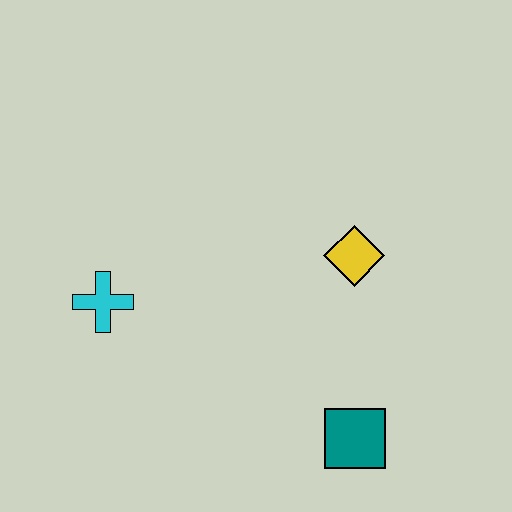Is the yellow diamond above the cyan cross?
Yes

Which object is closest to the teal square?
The yellow diamond is closest to the teal square.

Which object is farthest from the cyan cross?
The teal square is farthest from the cyan cross.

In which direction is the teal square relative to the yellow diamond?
The teal square is below the yellow diamond.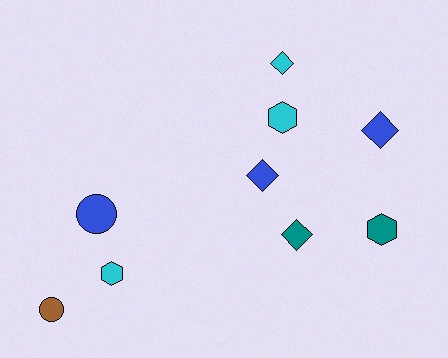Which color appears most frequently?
Blue, with 3 objects.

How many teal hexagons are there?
There is 1 teal hexagon.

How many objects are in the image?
There are 9 objects.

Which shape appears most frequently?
Diamond, with 4 objects.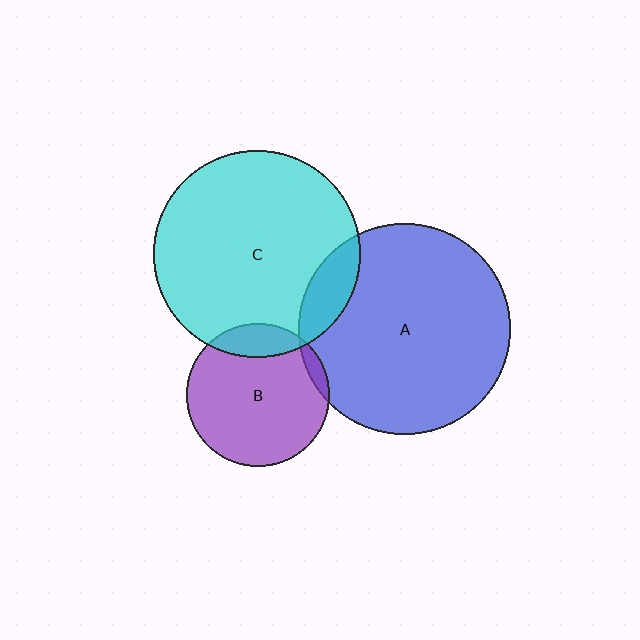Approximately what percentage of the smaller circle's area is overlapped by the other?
Approximately 15%.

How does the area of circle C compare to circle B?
Approximately 2.1 times.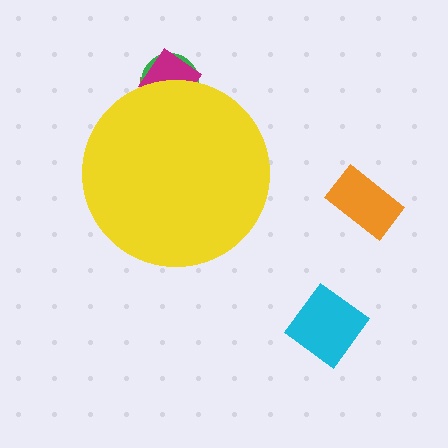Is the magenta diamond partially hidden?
Yes, the magenta diamond is partially hidden behind the yellow circle.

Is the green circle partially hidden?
Yes, the green circle is partially hidden behind the yellow circle.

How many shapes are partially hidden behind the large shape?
3 shapes are partially hidden.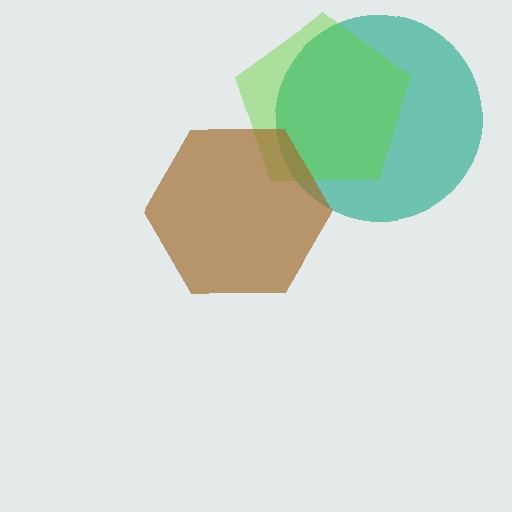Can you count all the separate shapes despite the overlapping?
Yes, there are 3 separate shapes.